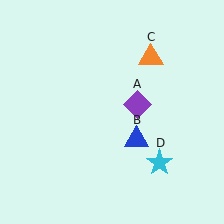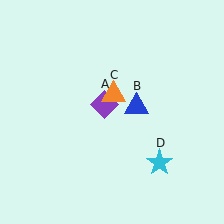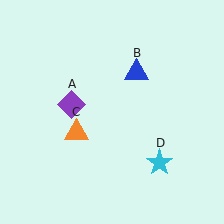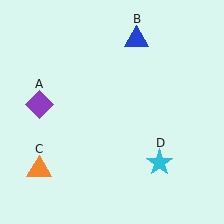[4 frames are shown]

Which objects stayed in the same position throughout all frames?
Cyan star (object D) remained stationary.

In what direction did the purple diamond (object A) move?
The purple diamond (object A) moved left.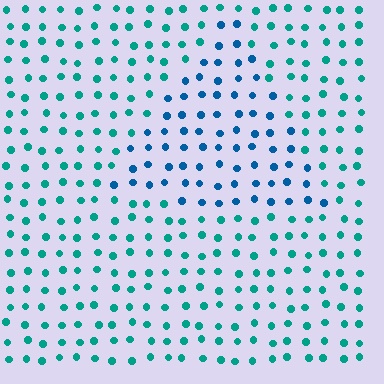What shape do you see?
I see a triangle.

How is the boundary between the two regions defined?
The boundary is defined purely by a slight shift in hue (about 34 degrees). Spacing, size, and orientation are identical on both sides.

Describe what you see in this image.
The image is filled with small teal elements in a uniform arrangement. A triangle-shaped region is visible where the elements are tinted to a slightly different hue, forming a subtle color boundary.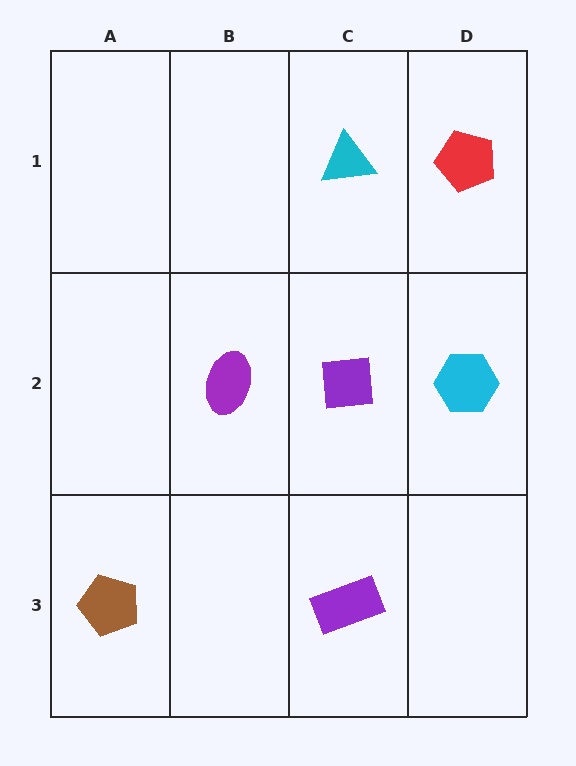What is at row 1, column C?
A cyan triangle.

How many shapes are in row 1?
2 shapes.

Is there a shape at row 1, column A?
No, that cell is empty.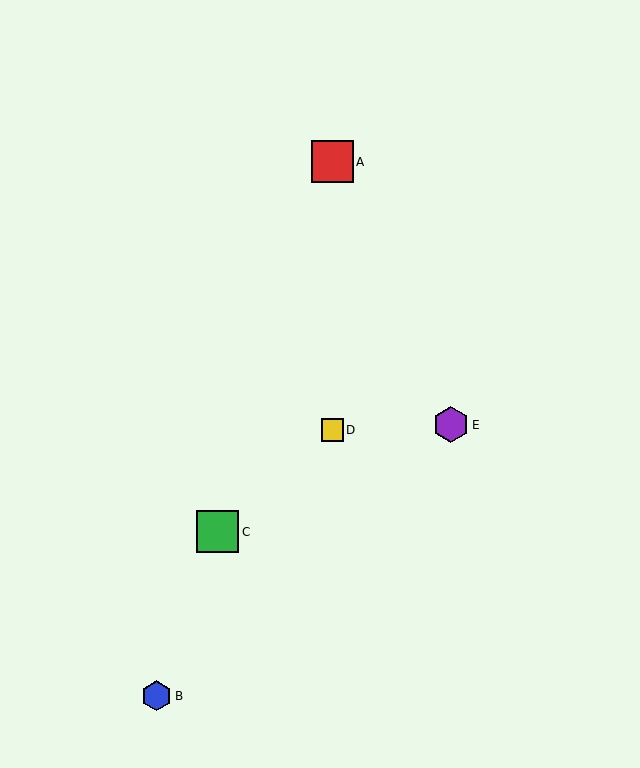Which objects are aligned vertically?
Objects A, D are aligned vertically.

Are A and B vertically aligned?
No, A is at x≈332 and B is at x≈157.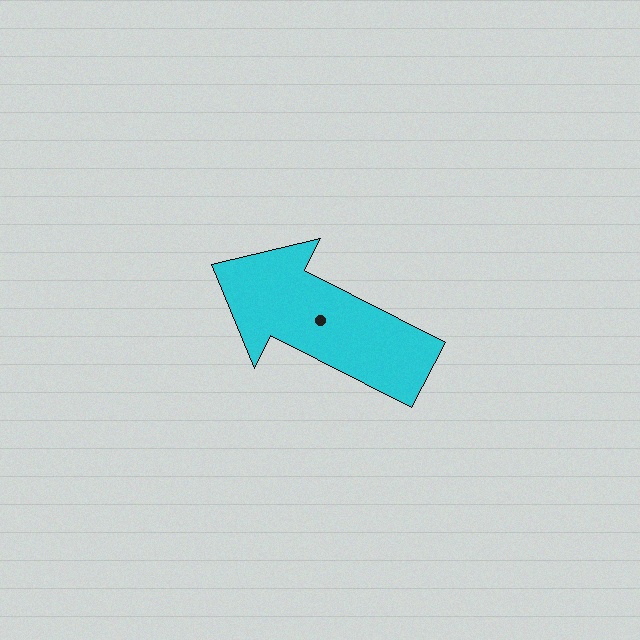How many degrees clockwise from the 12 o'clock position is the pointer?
Approximately 297 degrees.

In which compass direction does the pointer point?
Northwest.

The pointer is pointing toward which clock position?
Roughly 10 o'clock.